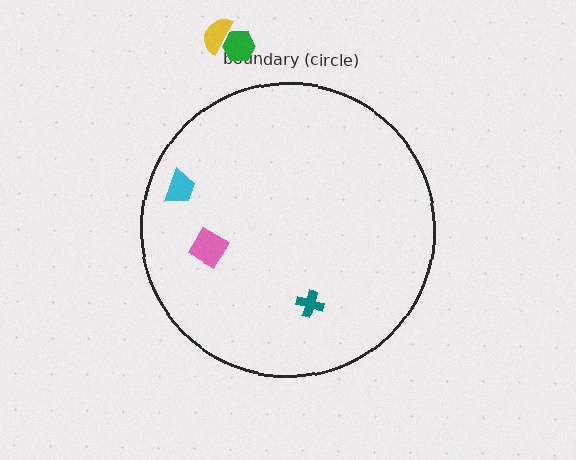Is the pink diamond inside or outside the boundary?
Inside.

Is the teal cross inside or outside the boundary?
Inside.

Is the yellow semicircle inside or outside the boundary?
Outside.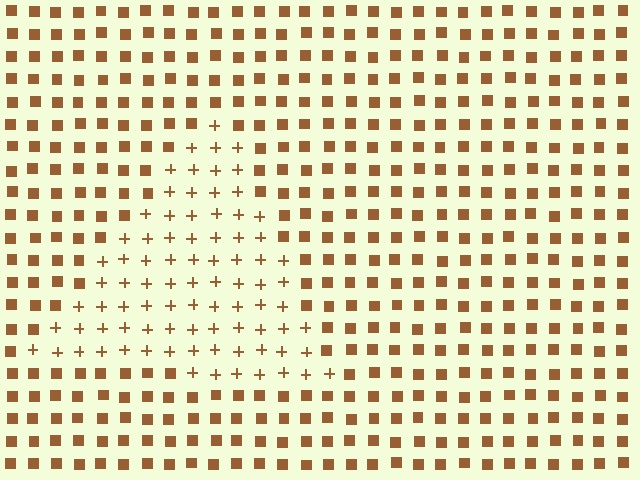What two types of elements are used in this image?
The image uses plus signs inside the triangle region and squares outside it.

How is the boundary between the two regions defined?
The boundary is defined by a change in element shape: plus signs inside vs. squares outside. All elements share the same color and spacing.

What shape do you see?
I see a triangle.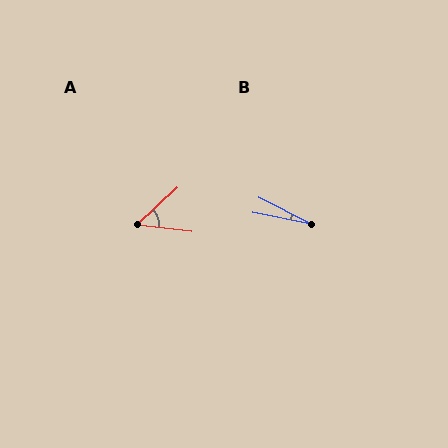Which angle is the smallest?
B, at approximately 16 degrees.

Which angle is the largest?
A, at approximately 50 degrees.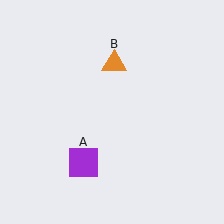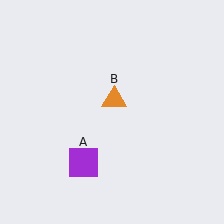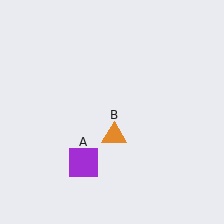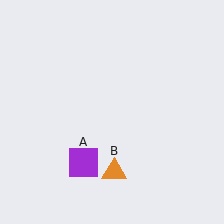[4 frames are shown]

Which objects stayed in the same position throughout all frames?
Purple square (object A) remained stationary.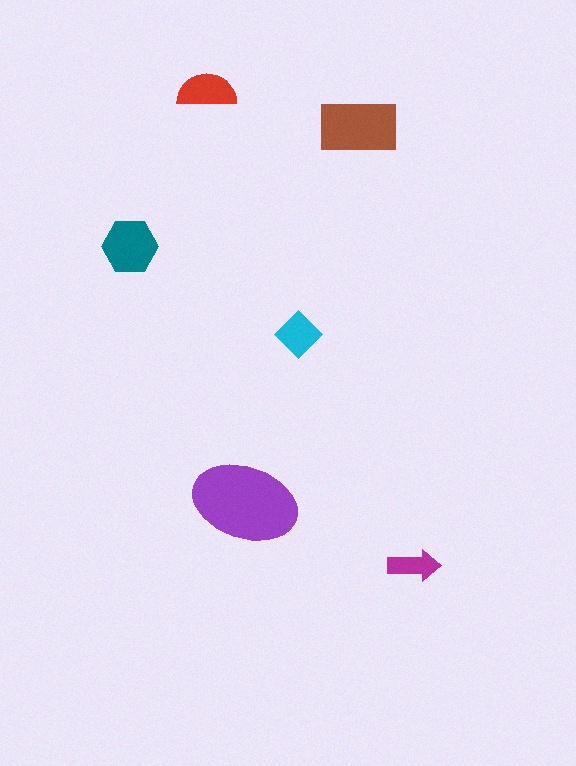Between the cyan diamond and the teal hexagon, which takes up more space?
The teal hexagon.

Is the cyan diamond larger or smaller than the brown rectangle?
Smaller.